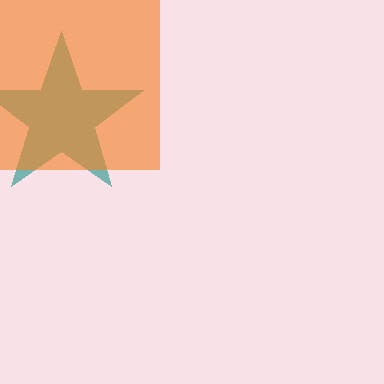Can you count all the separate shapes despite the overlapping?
Yes, there are 2 separate shapes.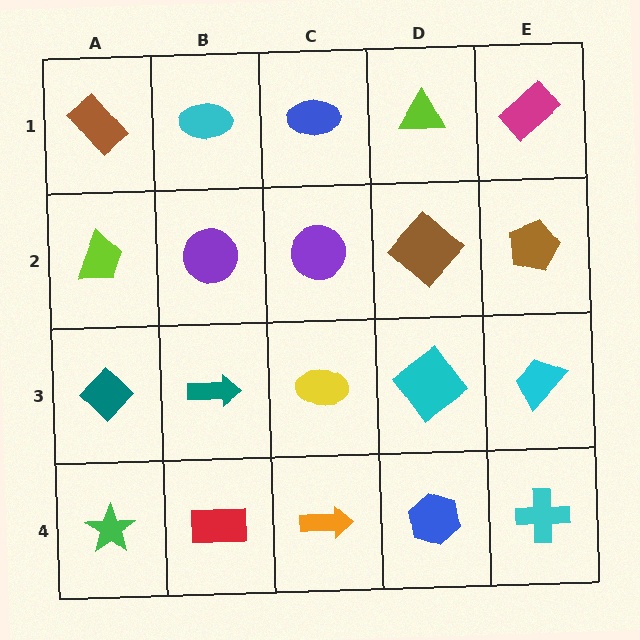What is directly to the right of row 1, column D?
A magenta rectangle.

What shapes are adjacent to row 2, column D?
A lime triangle (row 1, column D), a cyan diamond (row 3, column D), a purple circle (row 2, column C), a brown pentagon (row 2, column E).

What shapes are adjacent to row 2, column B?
A cyan ellipse (row 1, column B), a teal arrow (row 3, column B), a lime trapezoid (row 2, column A), a purple circle (row 2, column C).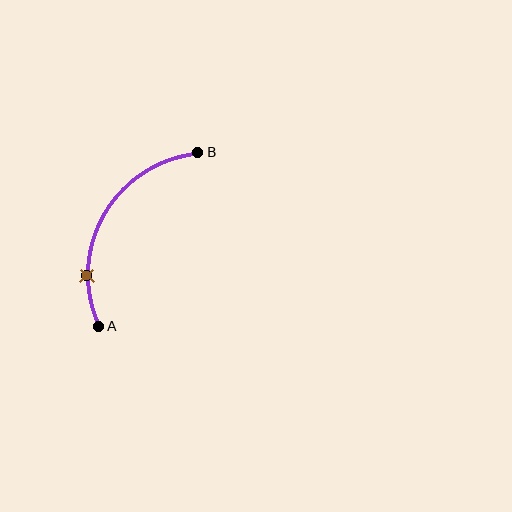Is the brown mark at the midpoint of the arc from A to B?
No. The brown mark lies on the arc but is closer to endpoint A. The arc midpoint would be at the point on the curve equidistant along the arc from both A and B.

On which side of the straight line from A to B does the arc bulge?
The arc bulges to the left of the straight line connecting A and B.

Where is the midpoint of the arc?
The arc midpoint is the point on the curve farthest from the straight line joining A and B. It sits to the left of that line.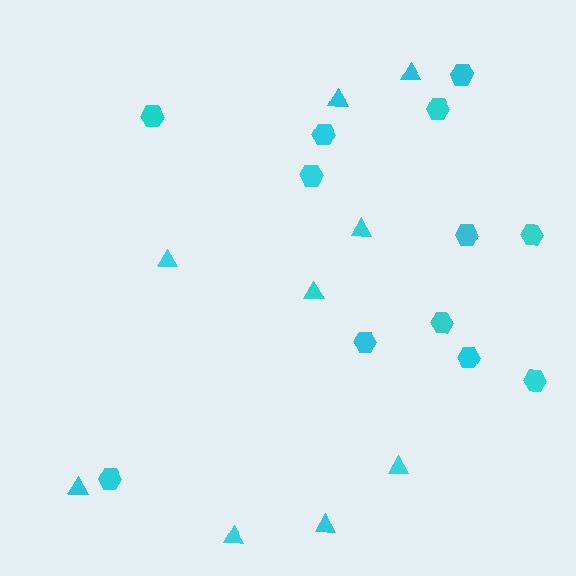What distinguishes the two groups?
There are 2 groups: one group of triangles (9) and one group of hexagons (12).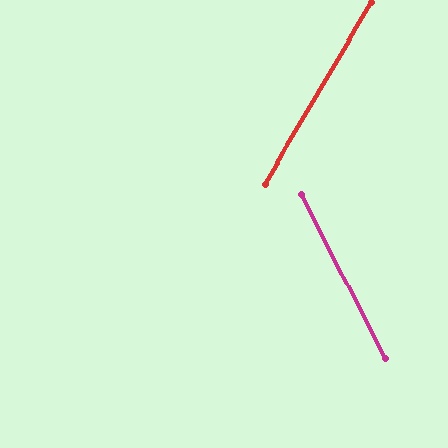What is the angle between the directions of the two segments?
Approximately 58 degrees.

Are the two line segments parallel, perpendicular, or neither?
Neither parallel nor perpendicular — they differ by about 58°.